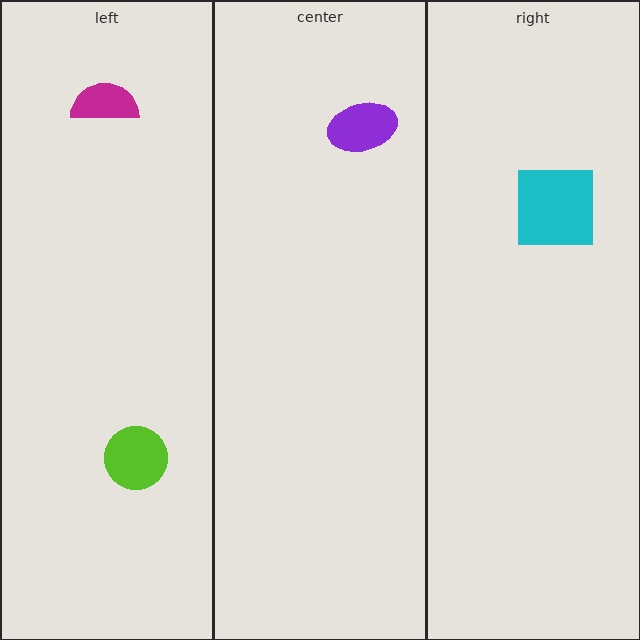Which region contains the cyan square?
The right region.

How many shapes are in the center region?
1.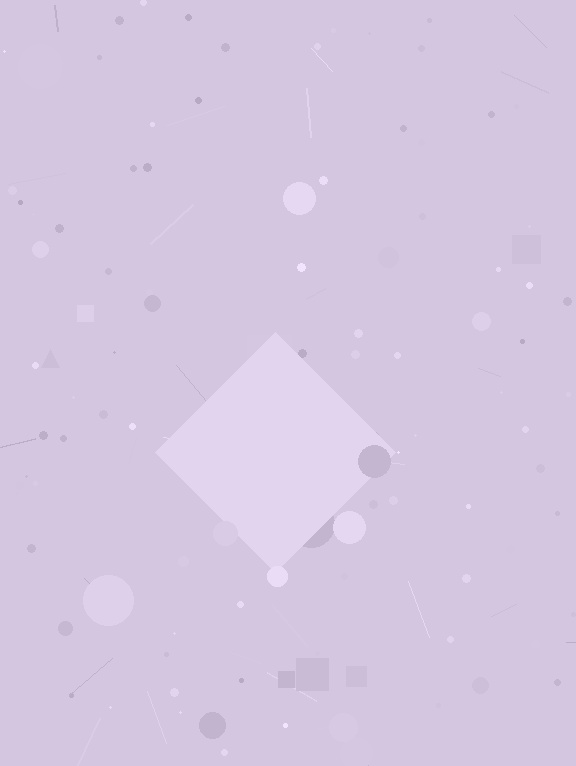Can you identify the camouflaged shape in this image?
The camouflaged shape is a diamond.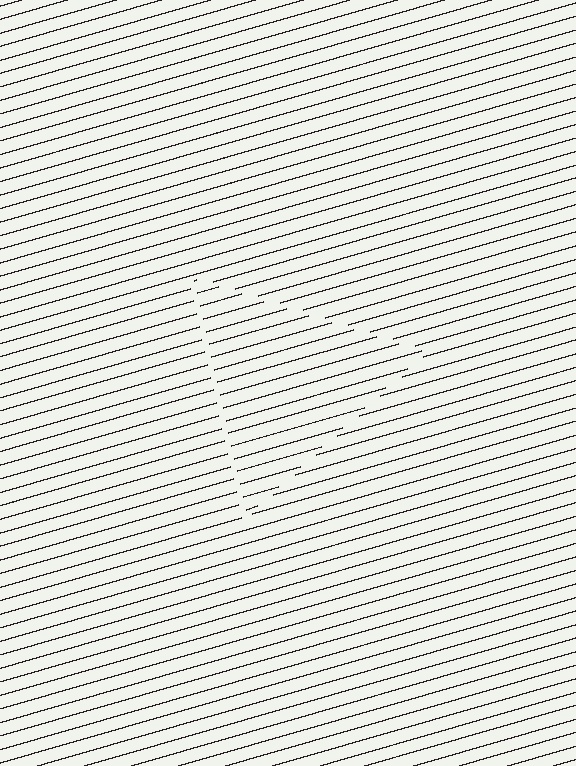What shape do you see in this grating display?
An illusory triangle. The interior of the shape contains the same grating, shifted by half a period — the contour is defined by the phase discontinuity where line-ends from the inner and outer gratings abut.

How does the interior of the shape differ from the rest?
The interior of the shape contains the same grating, shifted by half a period — the contour is defined by the phase discontinuity where line-ends from the inner and outer gratings abut.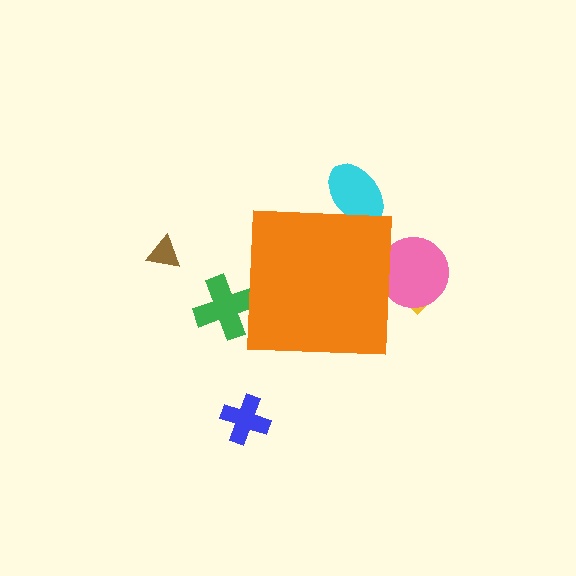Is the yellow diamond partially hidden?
Yes, the yellow diamond is partially hidden behind the orange square.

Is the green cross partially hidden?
Yes, the green cross is partially hidden behind the orange square.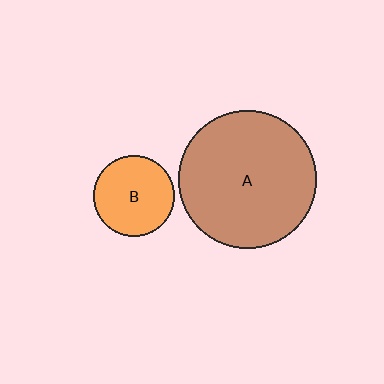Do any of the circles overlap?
No, none of the circles overlap.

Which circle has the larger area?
Circle A (brown).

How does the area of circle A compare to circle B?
Approximately 2.9 times.